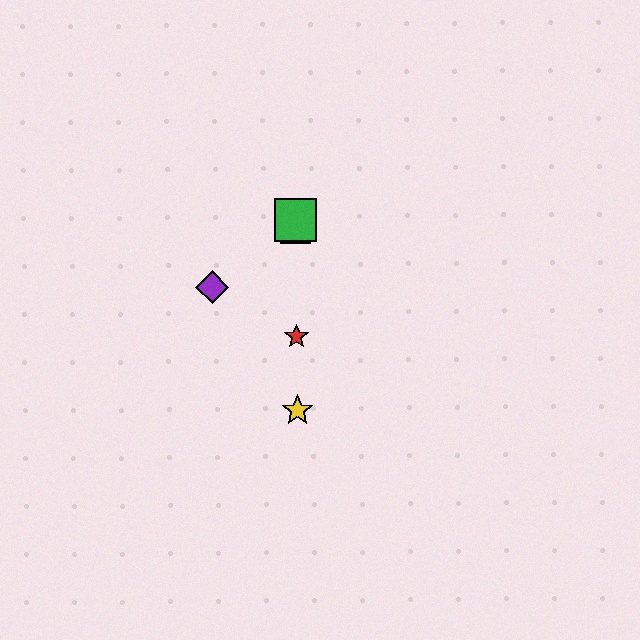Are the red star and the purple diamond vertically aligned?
No, the red star is at x≈297 and the purple diamond is at x≈212.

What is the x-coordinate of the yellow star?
The yellow star is at x≈297.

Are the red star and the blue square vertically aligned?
Yes, both are at x≈297.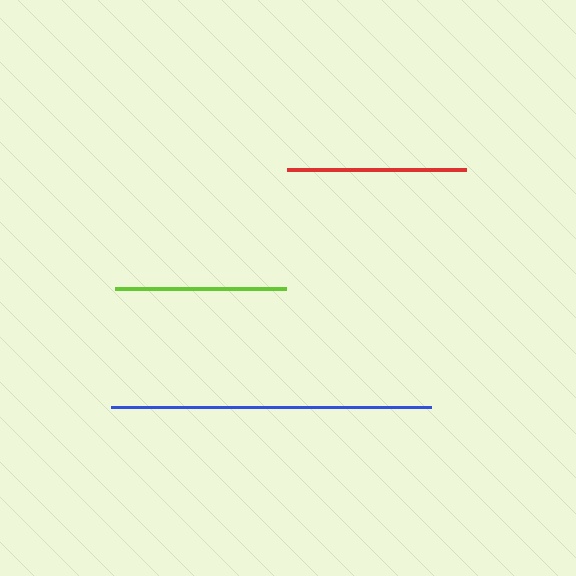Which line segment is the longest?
The blue line is the longest at approximately 321 pixels.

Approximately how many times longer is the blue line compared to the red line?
The blue line is approximately 1.8 times the length of the red line.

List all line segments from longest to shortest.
From longest to shortest: blue, red, lime.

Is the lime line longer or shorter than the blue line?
The blue line is longer than the lime line.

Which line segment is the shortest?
The lime line is the shortest at approximately 170 pixels.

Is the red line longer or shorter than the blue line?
The blue line is longer than the red line.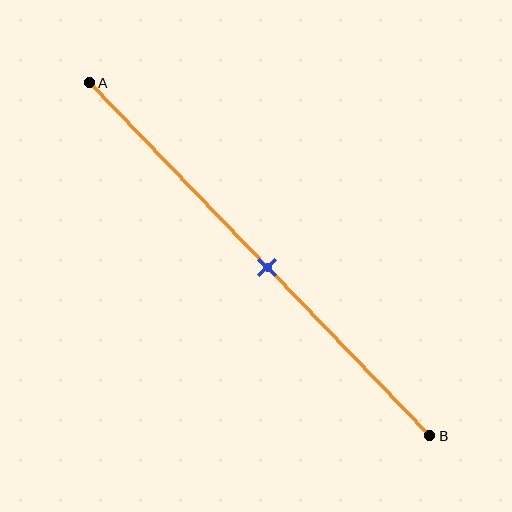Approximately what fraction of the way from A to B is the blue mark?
The blue mark is approximately 50% of the way from A to B.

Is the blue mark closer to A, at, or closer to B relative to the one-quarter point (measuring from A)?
The blue mark is closer to point B than the one-quarter point of segment AB.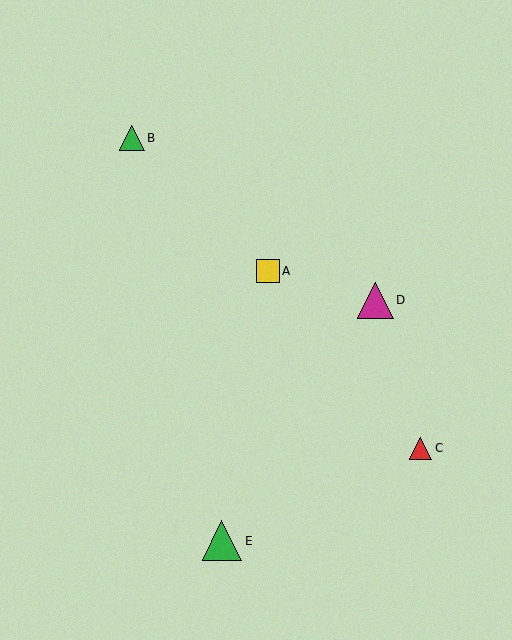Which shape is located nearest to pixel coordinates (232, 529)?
The green triangle (labeled E) at (222, 541) is nearest to that location.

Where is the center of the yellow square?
The center of the yellow square is at (268, 271).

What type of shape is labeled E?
Shape E is a green triangle.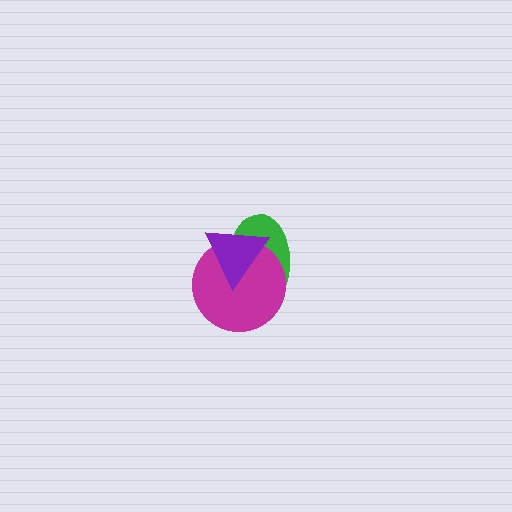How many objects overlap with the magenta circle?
2 objects overlap with the magenta circle.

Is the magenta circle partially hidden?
Yes, it is partially covered by another shape.